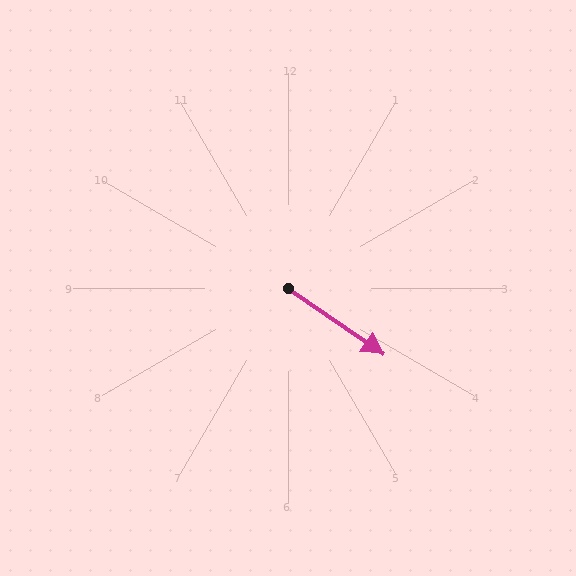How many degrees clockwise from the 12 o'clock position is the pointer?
Approximately 125 degrees.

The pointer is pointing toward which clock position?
Roughly 4 o'clock.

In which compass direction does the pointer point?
Southeast.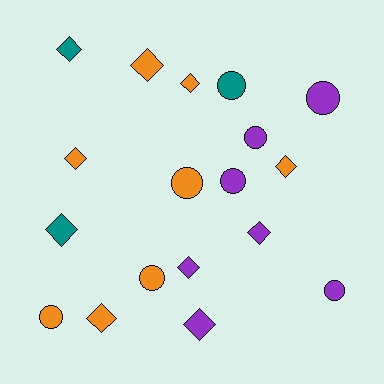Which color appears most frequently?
Orange, with 8 objects.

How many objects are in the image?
There are 18 objects.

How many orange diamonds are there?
There are 5 orange diamonds.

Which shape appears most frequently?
Diamond, with 10 objects.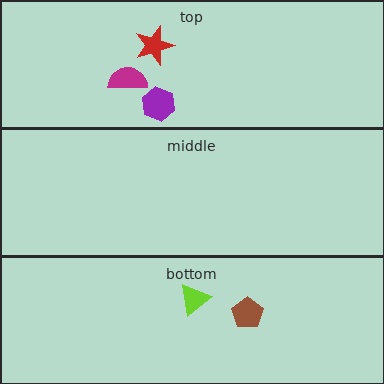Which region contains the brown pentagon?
The bottom region.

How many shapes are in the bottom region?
2.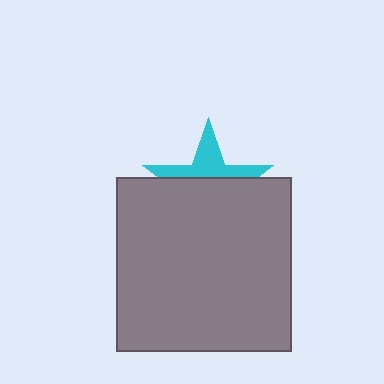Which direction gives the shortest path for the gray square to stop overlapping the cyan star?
Moving down gives the shortest separation.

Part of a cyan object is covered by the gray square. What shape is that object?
It is a star.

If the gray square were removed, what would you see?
You would see the complete cyan star.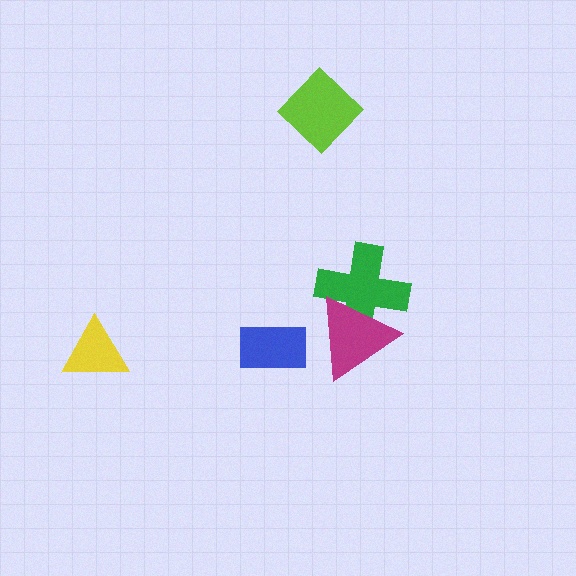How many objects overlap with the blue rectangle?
0 objects overlap with the blue rectangle.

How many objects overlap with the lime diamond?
0 objects overlap with the lime diamond.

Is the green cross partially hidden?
Yes, it is partially covered by another shape.